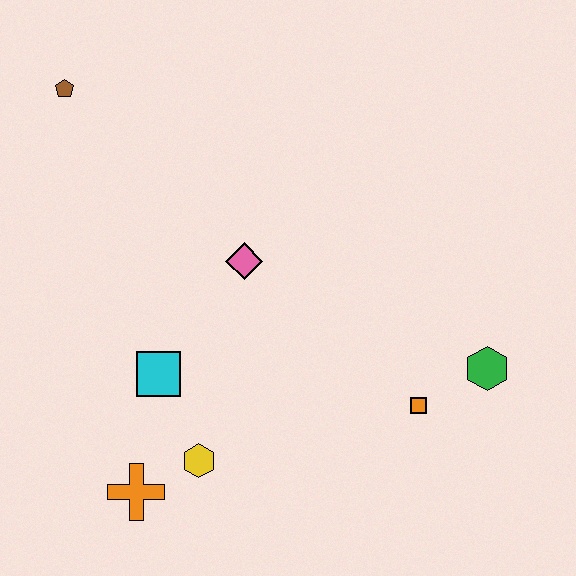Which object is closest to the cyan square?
The yellow hexagon is closest to the cyan square.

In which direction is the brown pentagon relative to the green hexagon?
The brown pentagon is to the left of the green hexagon.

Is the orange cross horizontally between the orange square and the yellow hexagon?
No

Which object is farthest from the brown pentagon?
The green hexagon is farthest from the brown pentagon.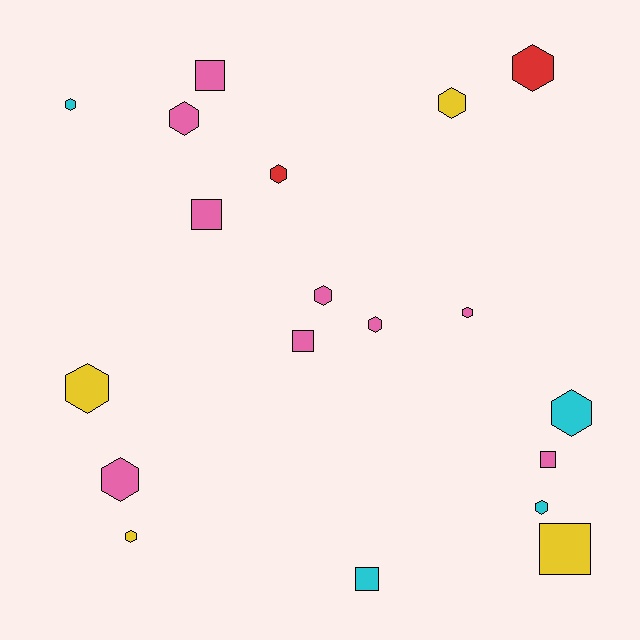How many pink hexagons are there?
There are 5 pink hexagons.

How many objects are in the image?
There are 19 objects.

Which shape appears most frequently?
Hexagon, with 13 objects.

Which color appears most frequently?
Pink, with 9 objects.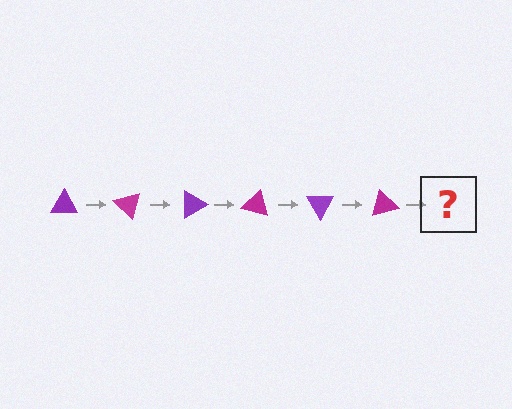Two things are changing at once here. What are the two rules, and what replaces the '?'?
The two rules are that it rotates 45 degrees each step and the color cycles through purple and magenta. The '?' should be a purple triangle, rotated 270 degrees from the start.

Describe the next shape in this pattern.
It should be a purple triangle, rotated 270 degrees from the start.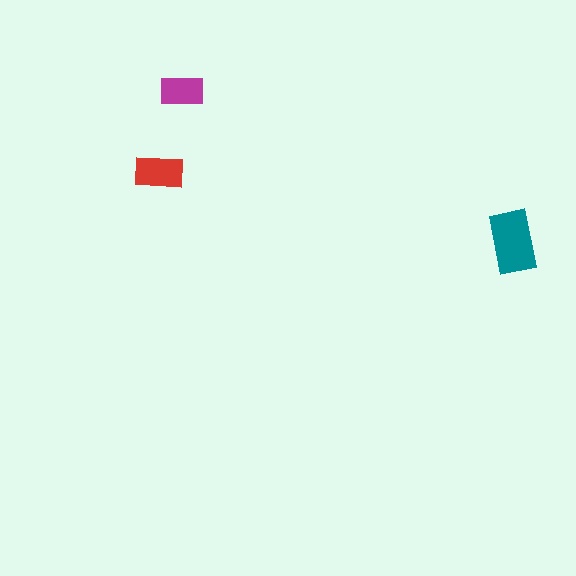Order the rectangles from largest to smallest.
the teal one, the red one, the magenta one.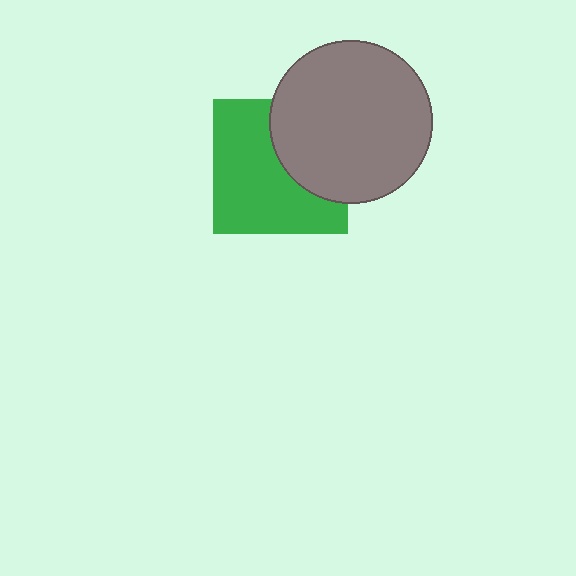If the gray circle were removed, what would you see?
You would see the complete green square.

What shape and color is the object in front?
The object in front is a gray circle.